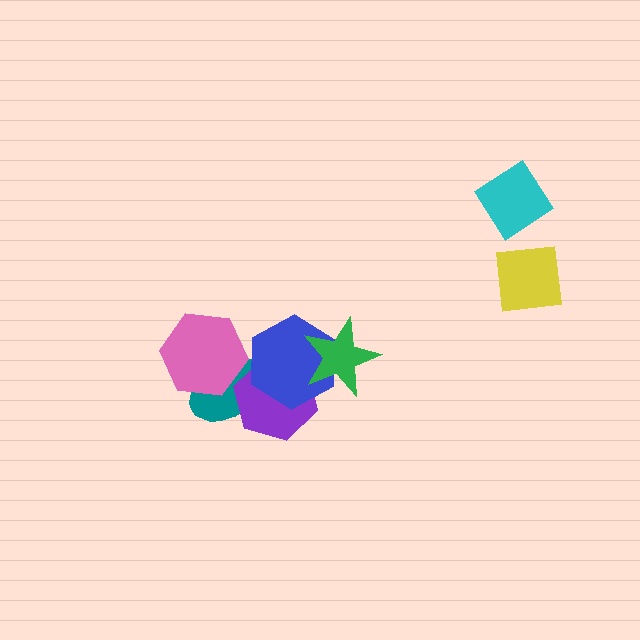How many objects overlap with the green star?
2 objects overlap with the green star.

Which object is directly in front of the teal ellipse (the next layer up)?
The purple hexagon is directly in front of the teal ellipse.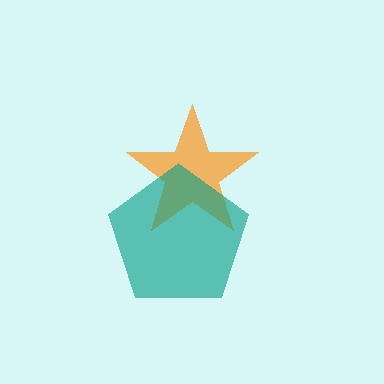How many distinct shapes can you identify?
There are 2 distinct shapes: an orange star, a teal pentagon.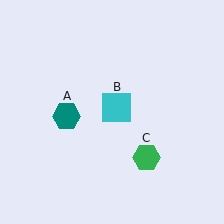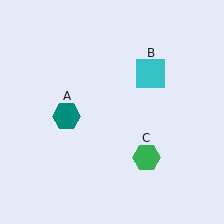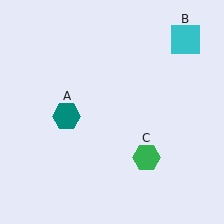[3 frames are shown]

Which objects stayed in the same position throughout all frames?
Teal hexagon (object A) and green hexagon (object C) remained stationary.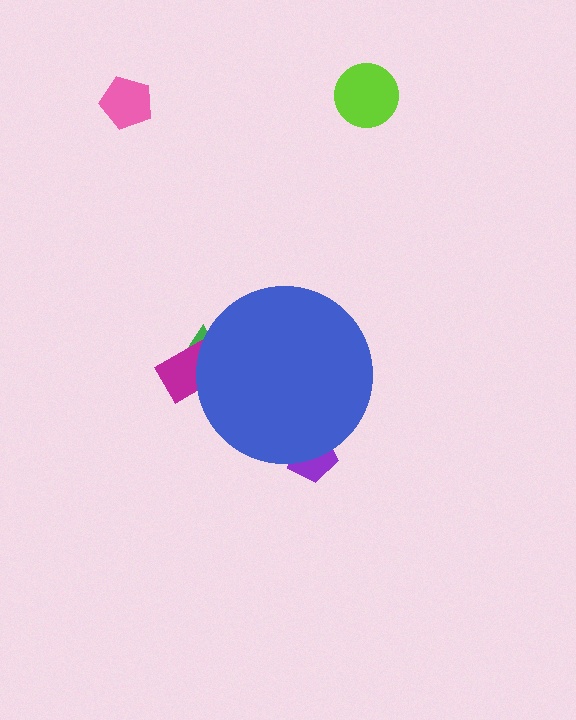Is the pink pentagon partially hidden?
No, the pink pentagon is fully visible.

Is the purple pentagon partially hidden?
Yes, the purple pentagon is partially hidden behind the blue circle.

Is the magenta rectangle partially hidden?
Yes, the magenta rectangle is partially hidden behind the blue circle.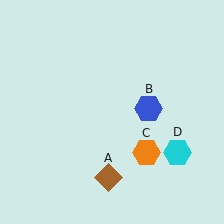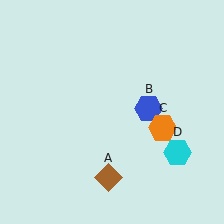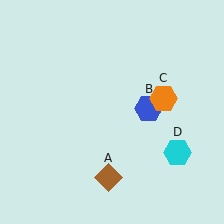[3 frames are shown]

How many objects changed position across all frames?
1 object changed position: orange hexagon (object C).